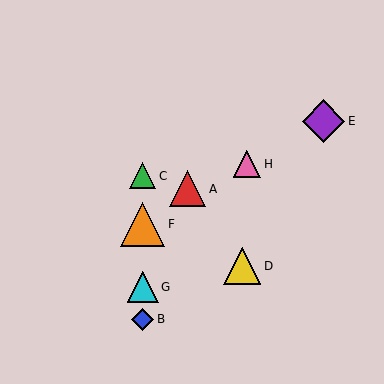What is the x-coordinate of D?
Object D is at x≈242.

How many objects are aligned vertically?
4 objects (B, C, F, G) are aligned vertically.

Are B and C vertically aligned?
Yes, both are at x≈143.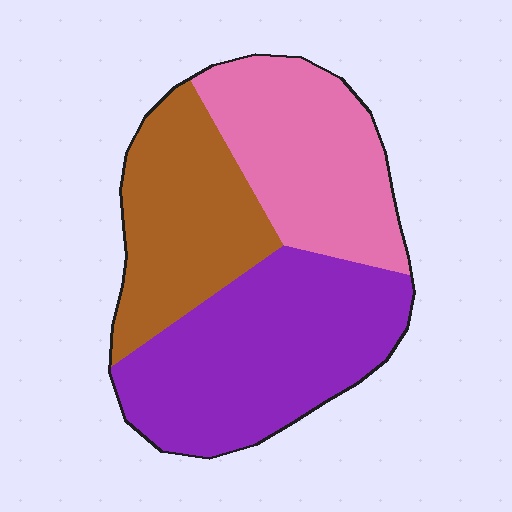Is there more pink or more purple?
Purple.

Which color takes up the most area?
Purple, at roughly 40%.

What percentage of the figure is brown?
Brown covers 28% of the figure.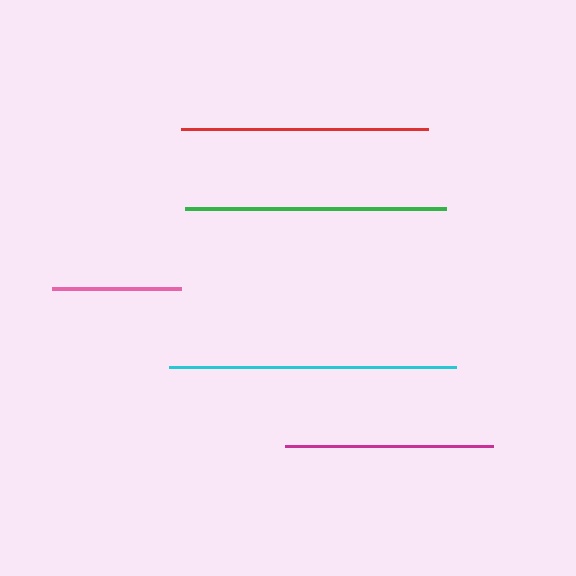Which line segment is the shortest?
The pink line is the shortest at approximately 129 pixels.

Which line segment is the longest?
The cyan line is the longest at approximately 288 pixels.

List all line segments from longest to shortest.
From longest to shortest: cyan, green, red, magenta, pink.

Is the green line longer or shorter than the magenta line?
The green line is longer than the magenta line.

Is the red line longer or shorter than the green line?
The green line is longer than the red line.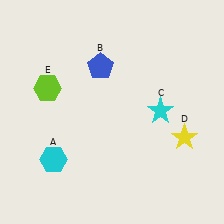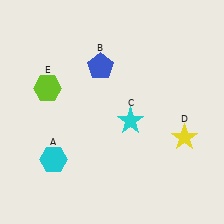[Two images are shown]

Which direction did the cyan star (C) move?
The cyan star (C) moved left.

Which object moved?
The cyan star (C) moved left.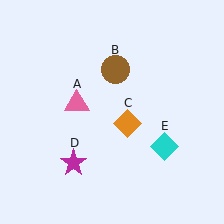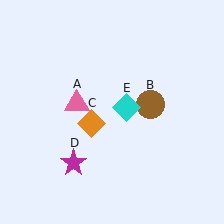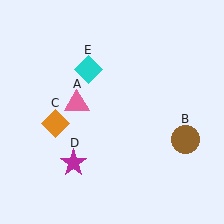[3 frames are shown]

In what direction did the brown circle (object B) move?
The brown circle (object B) moved down and to the right.